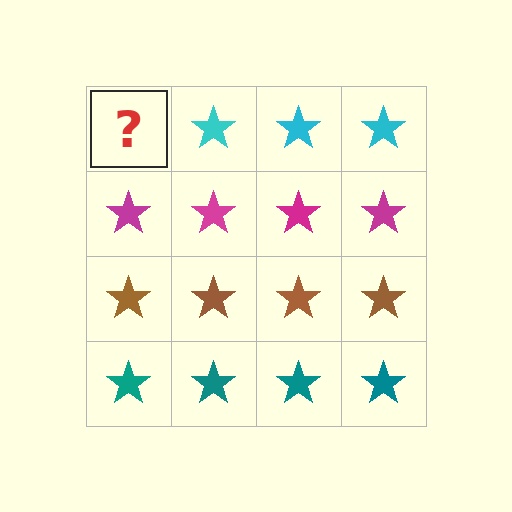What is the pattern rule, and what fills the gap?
The rule is that each row has a consistent color. The gap should be filled with a cyan star.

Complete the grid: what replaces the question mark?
The question mark should be replaced with a cyan star.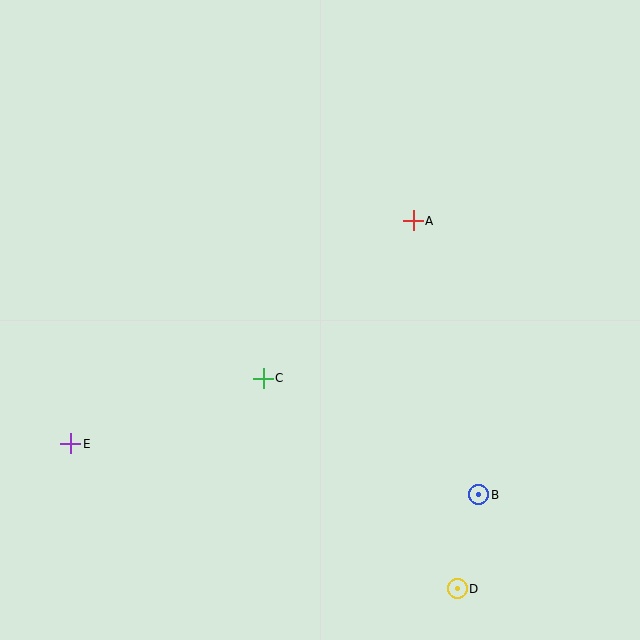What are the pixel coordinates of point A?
Point A is at (413, 221).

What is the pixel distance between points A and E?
The distance between A and E is 409 pixels.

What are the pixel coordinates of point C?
Point C is at (263, 378).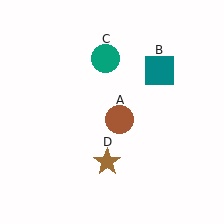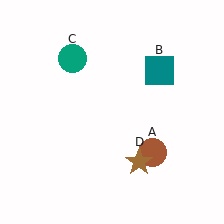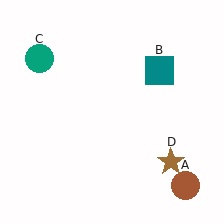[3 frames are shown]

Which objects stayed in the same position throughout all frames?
Teal square (object B) remained stationary.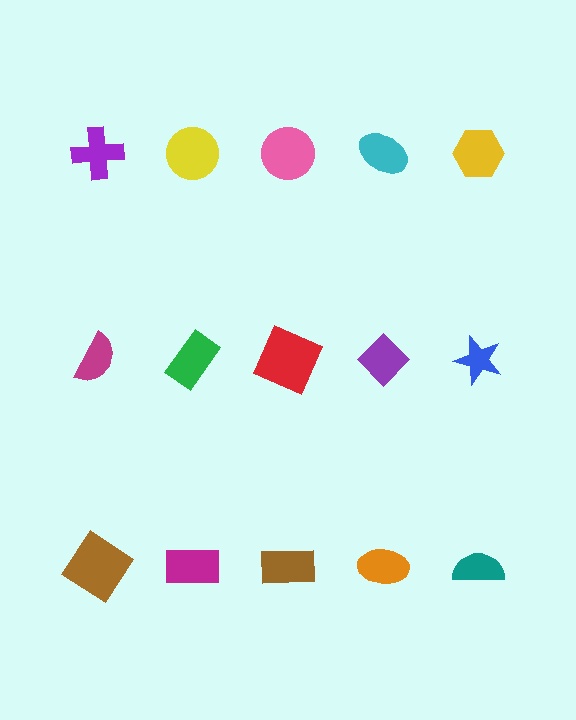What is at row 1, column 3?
A pink circle.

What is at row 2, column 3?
A red square.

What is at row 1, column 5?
A yellow hexagon.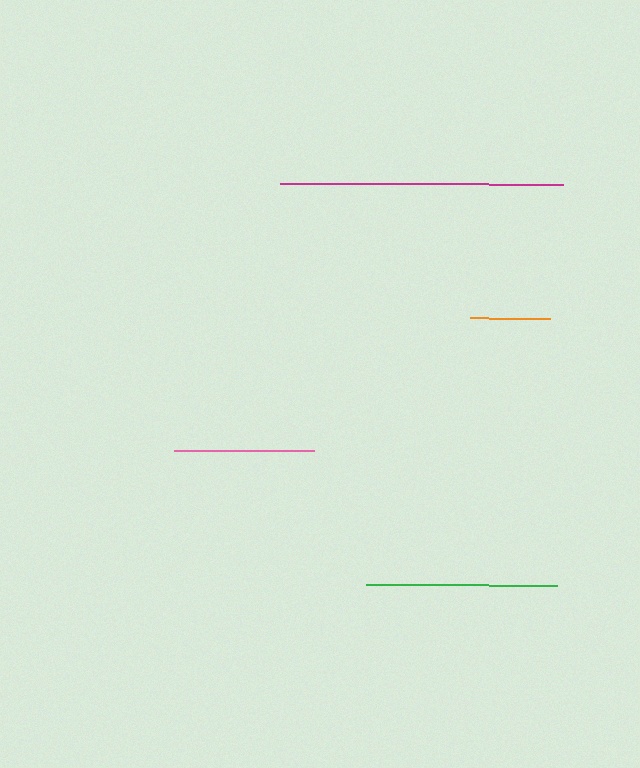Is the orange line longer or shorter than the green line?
The green line is longer than the orange line.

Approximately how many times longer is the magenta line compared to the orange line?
The magenta line is approximately 3.5 times the length of the orange line.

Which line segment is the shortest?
The orange line is the shortest at approximately 81 pixels.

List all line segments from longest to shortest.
From longest to shortest: magenta, green, pink, orange.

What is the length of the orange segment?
The orange segment is approximately 81 pixels long.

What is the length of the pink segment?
The pink segment is approximately 141 pixels long.